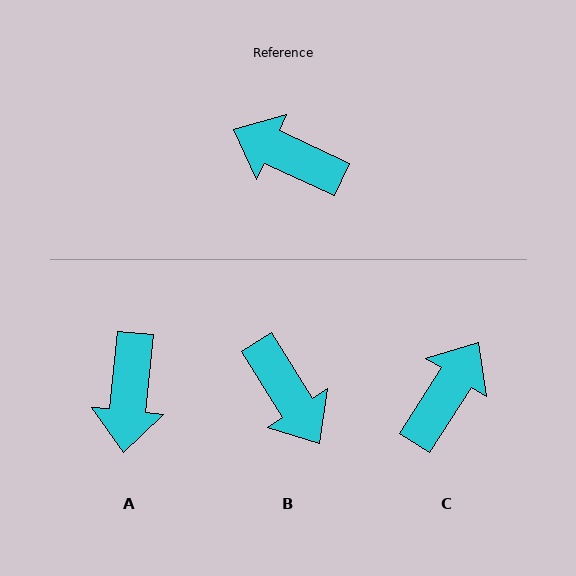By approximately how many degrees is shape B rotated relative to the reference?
Approximately 147 degrees counter-clockwise.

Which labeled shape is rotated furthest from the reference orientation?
B, about 147 degrees away.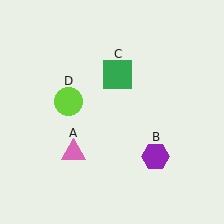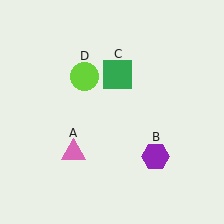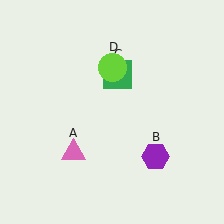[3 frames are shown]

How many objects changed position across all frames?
1 object changed position: lime circle (object D).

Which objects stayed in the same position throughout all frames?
Pink triangle (object A) and purple hexagon (object B) and green square (object C) remained stationary.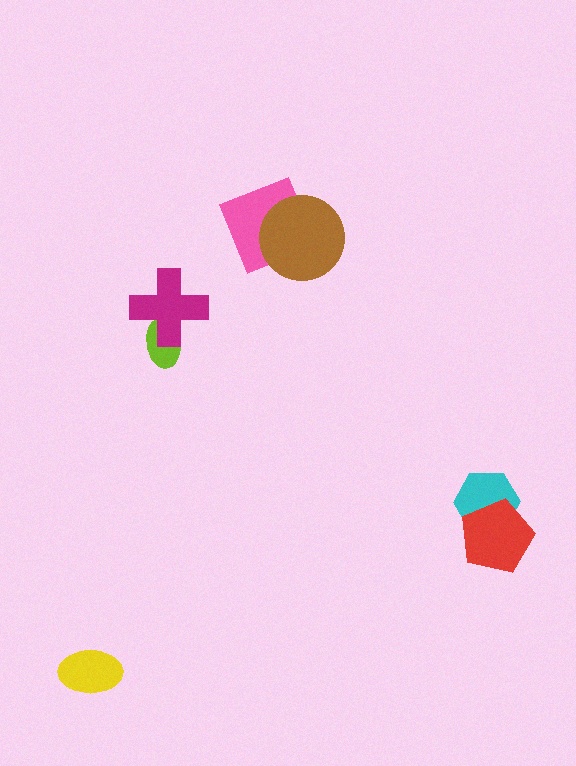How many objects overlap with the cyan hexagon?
1 object overlaps with the cyan hexagon.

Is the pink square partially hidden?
Yes, it is partially covered by another shape.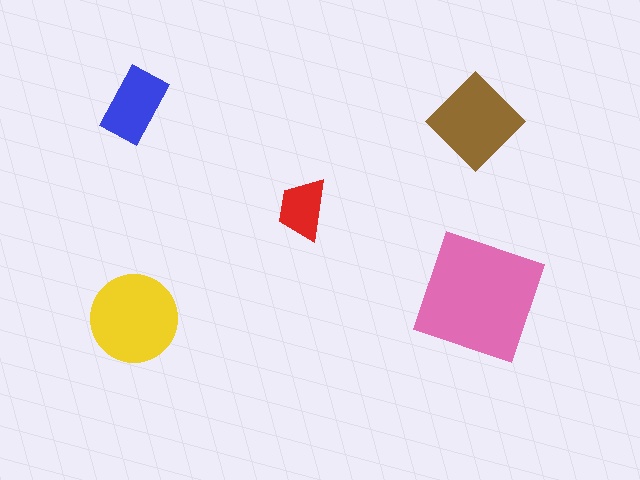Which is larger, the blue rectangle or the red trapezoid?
The blue rectangle.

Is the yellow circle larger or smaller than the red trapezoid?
Larger.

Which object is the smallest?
The red trapezoid.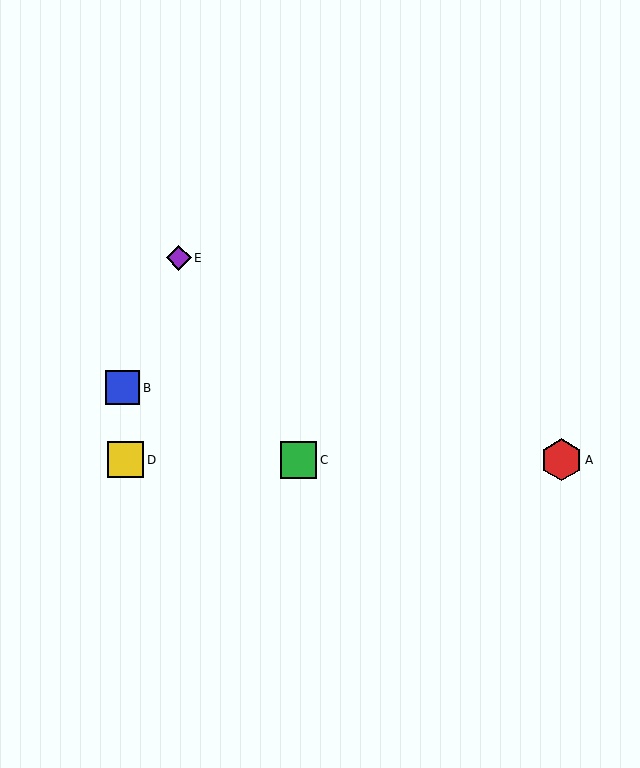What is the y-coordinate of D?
Object D is at y≈460.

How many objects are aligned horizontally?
3 objects (A, C, D) are aligned horizontally.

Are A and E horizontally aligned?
No, A is at y≈460 and E is at y≈258.